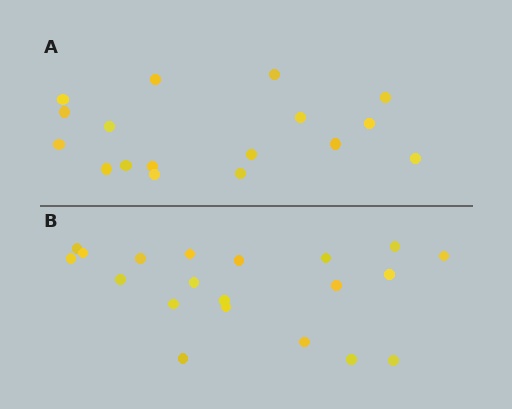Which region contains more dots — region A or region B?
Region B (the bottom region) has more dots.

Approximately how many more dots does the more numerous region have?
Region B has just a few more — roughly 2 or 3 more dots than region A.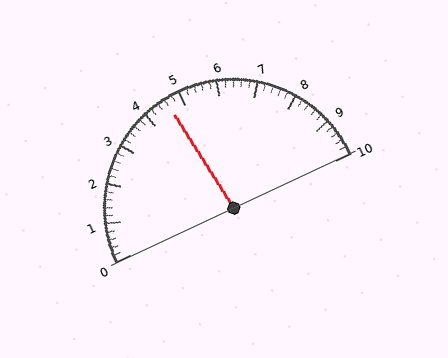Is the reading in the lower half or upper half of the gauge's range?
The reading is in the lower half of the range (0 to 10).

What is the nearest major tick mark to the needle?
The nearest major tick mark is 5.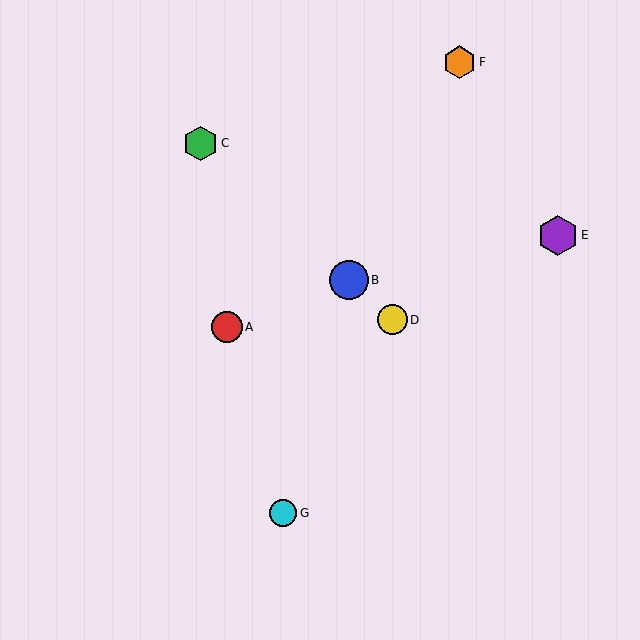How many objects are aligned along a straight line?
3 objects (B, C, D) are aligned along a straight line.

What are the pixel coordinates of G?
Object G is at (283, 513).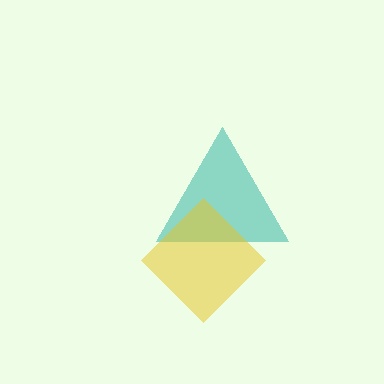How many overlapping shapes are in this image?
There are 2 overlapping shapes in the image.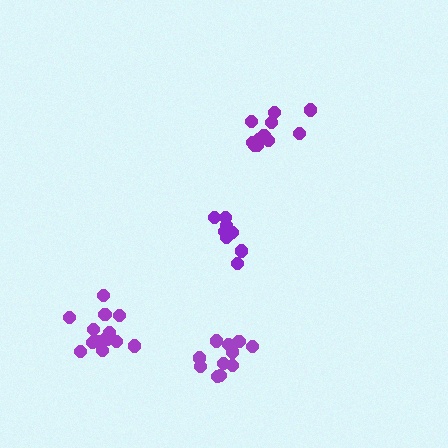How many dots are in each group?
Group 1: 8 dots, Group 2: 11 dots, Group 3: 11 dots, Group 4: 14 dots (44 total).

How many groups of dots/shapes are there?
There are 4 groups.